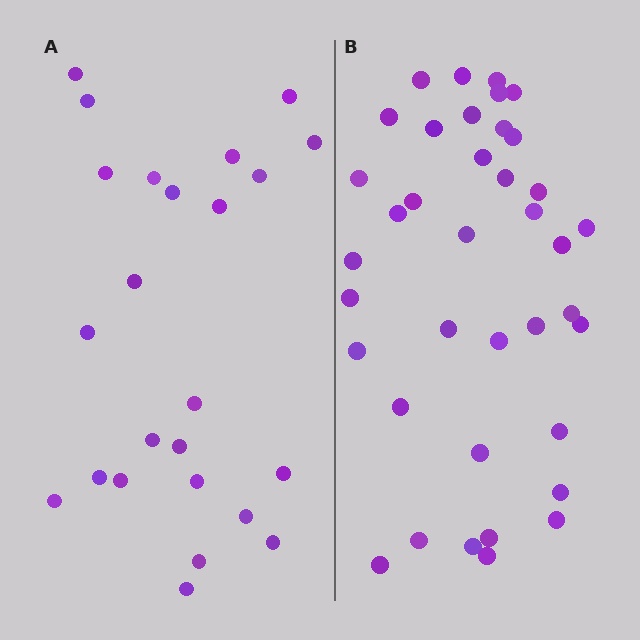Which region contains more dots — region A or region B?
Region B (the right region) has more dots.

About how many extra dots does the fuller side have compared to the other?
Region B has approximately 15 more dots than region A.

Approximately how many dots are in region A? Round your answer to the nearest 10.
About 20 dots. (The exact count is 24, which rounds to 20.)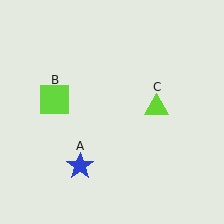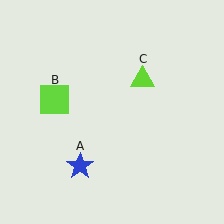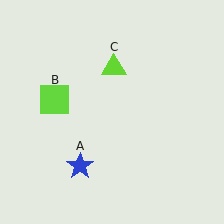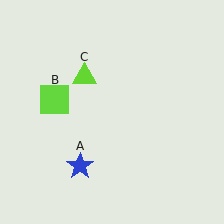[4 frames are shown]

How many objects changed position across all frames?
1 object changed position: lime triangle (object C).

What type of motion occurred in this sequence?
The lime triangle (object C) rotated counterclockwise around the center of the scene.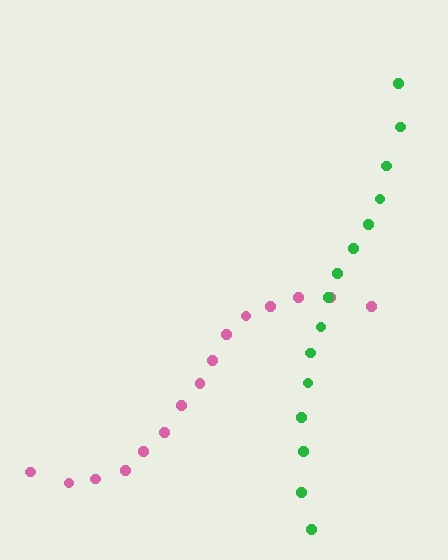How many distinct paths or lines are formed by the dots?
There are 2 distinct paths.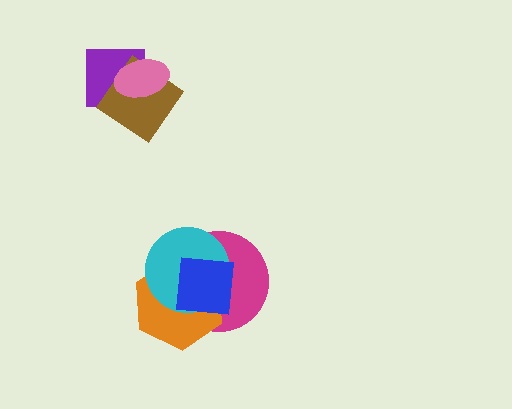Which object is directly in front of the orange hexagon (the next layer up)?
The cyan circle is directly in front of the orange hexagon.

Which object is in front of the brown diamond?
The pink ellipse is in front of the brown diamond.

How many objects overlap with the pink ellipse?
2 objects overlap with the pink ellipse.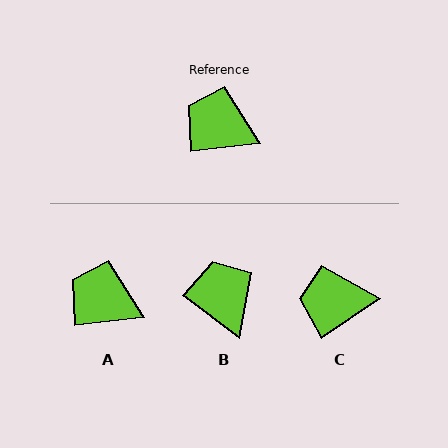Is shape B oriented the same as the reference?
No, it is off by about 43 degrees.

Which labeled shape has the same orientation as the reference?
A.